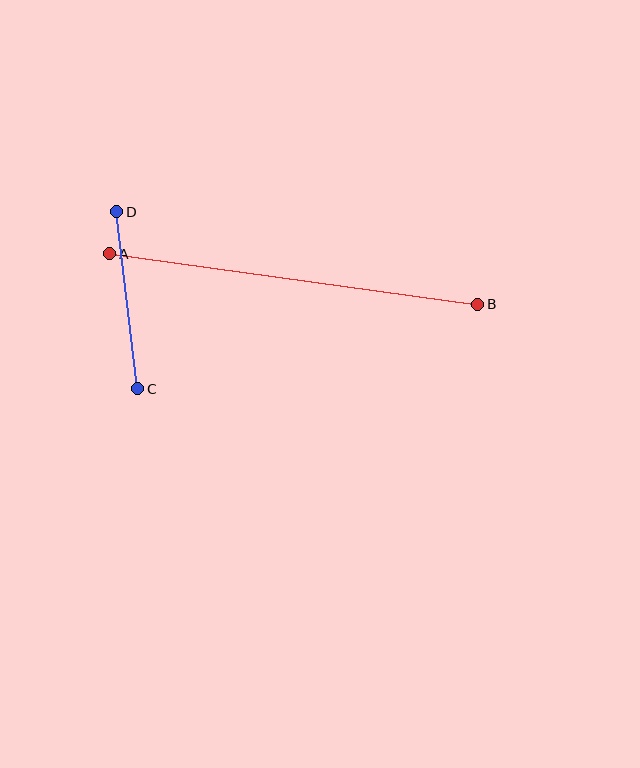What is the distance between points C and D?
The distance is approximately 178 pixels.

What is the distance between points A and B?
The distance is approximately 371 pixels.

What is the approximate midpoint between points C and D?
The midpoint is at approximately (127, 300) pixels.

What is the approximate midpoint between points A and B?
The midpoint is at approximately (294, 279) pixels.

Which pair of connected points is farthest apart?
Points A and B are farthest apart.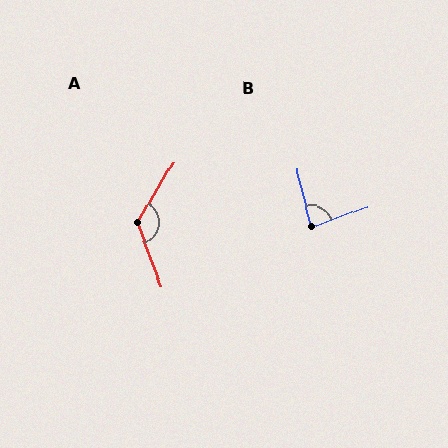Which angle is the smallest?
B, at approximately 84 degrees.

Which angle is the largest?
A, at approximately 128 degrees.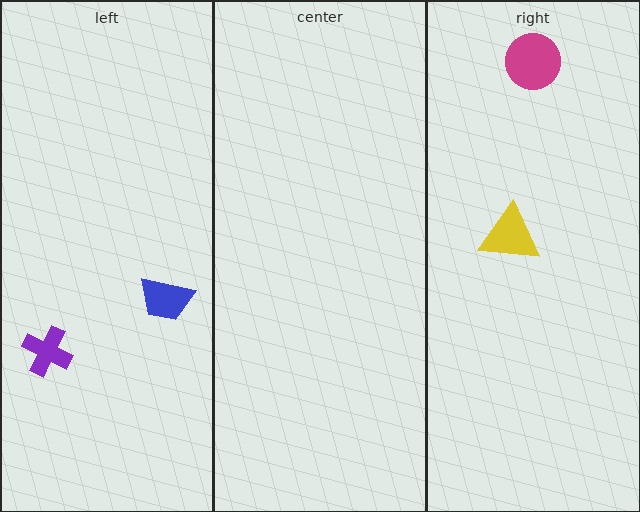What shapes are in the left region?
The purple cross, the blue trapezoid.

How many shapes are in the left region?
2.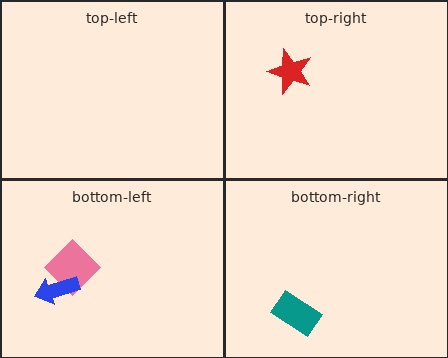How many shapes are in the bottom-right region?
1.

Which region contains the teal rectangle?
The bottom-right region.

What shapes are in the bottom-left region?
The pink diamond, the blue arrow.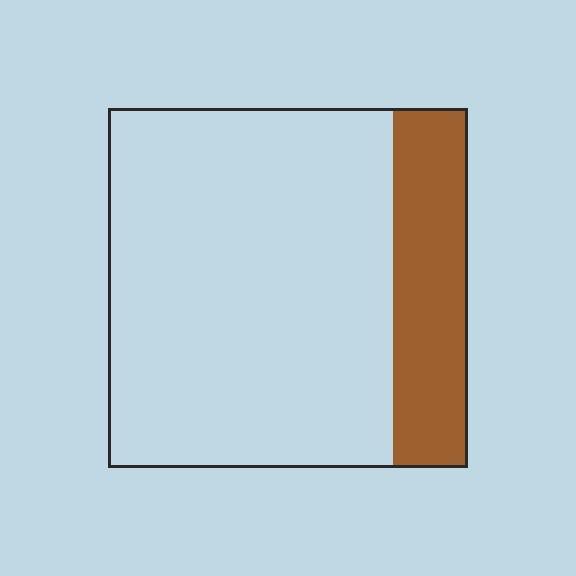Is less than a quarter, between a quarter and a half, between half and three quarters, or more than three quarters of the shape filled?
Less than a quarter.